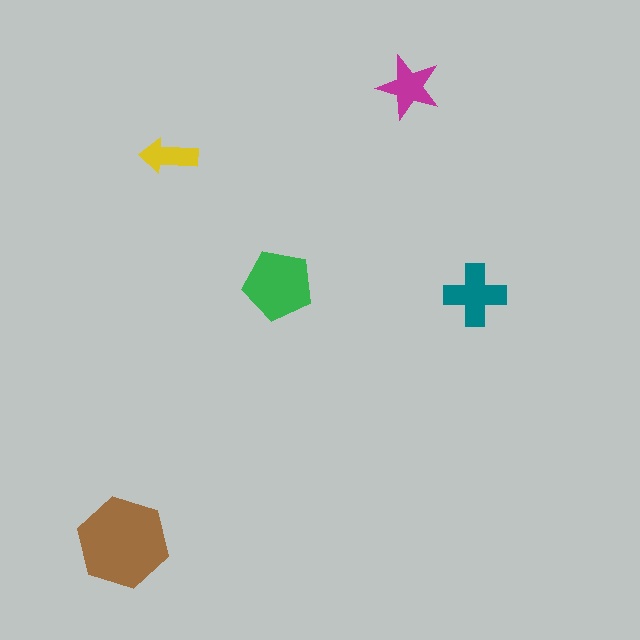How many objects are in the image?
There are 5 objects in the image.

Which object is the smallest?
The yellow arrow.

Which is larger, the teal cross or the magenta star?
The teal cross.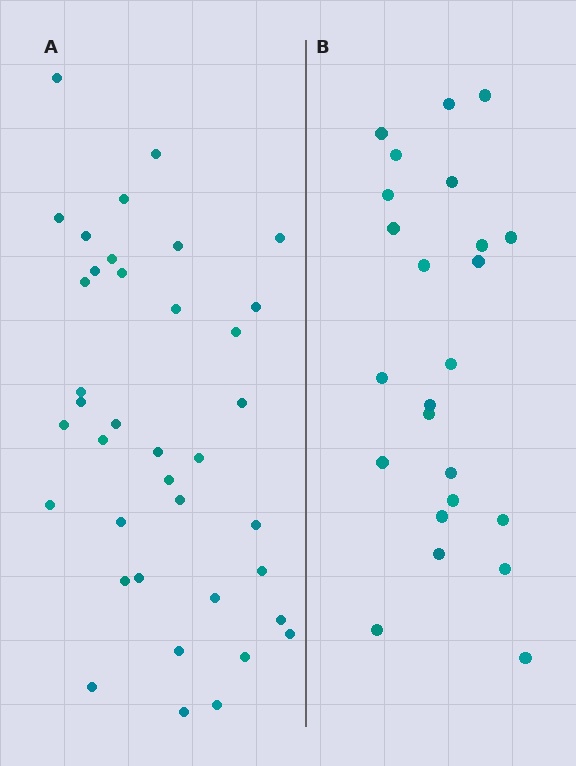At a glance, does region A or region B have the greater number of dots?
Region A (the left region) has more dots.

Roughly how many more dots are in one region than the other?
Region A has approximately 15 more dots than region B.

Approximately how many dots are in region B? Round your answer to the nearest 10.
About 20 dots. (The exact count is 24, which rounds to 20.)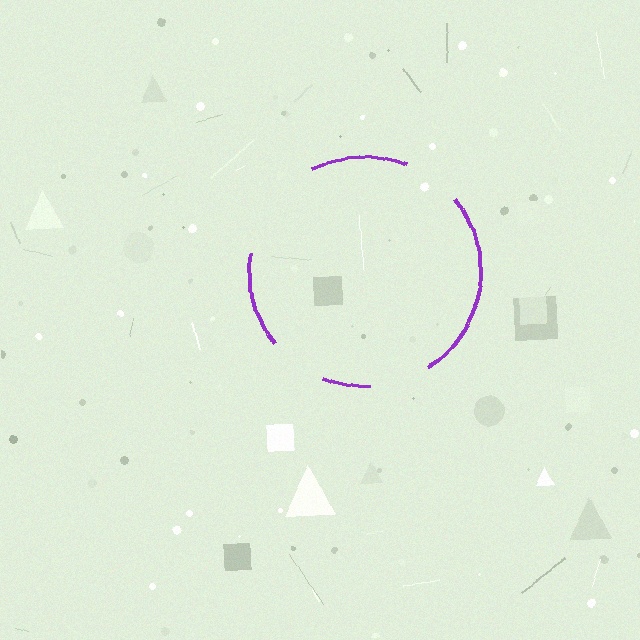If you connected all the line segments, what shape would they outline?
They would outline a circle.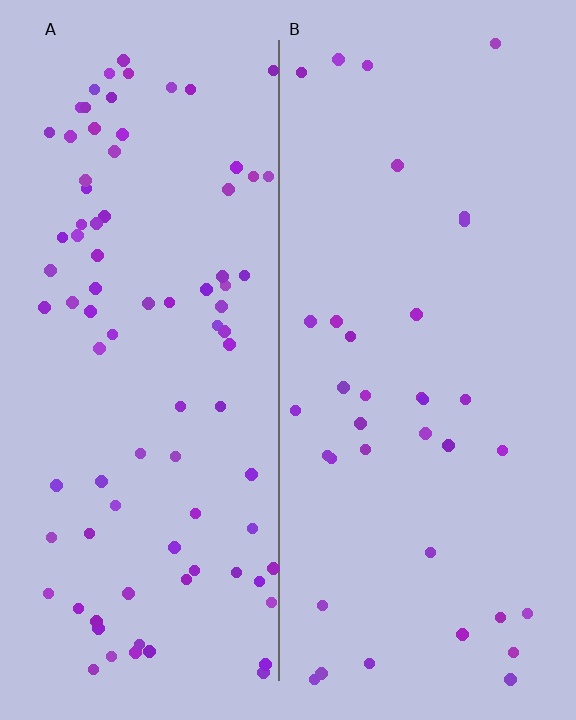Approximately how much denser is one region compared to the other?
Approximately 2.4× — region A over region B.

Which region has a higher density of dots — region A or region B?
A (the left).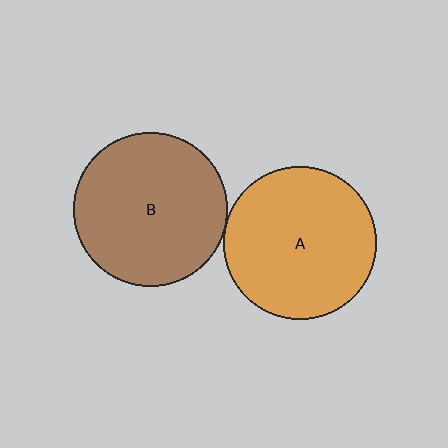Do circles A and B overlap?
Yes.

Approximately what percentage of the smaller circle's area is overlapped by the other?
Approximately 5%.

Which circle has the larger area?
Circle B (brown).